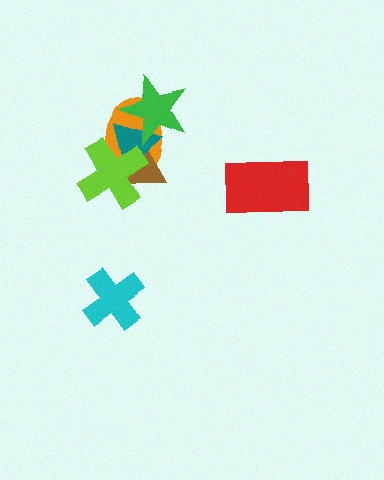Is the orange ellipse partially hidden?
Yes, it is partially covered by another shape.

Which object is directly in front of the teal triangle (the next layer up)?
The green star is directly in front of the teal triangle.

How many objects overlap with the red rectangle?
0 objects overlap with the red rectangle.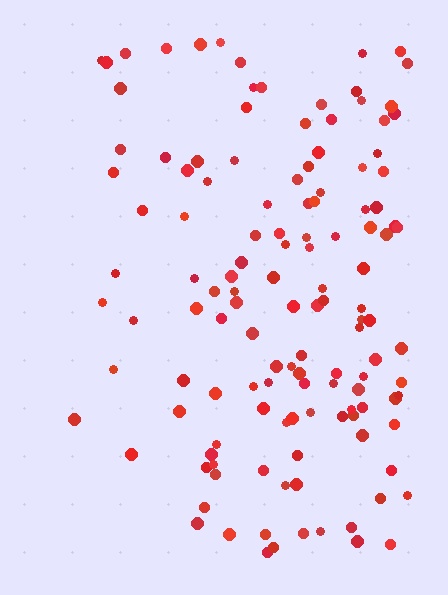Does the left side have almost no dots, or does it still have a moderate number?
Still a moderate number, just noticeably fewer than the right.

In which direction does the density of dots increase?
From left to right, with the right side densest.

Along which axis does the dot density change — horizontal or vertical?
Horizontal.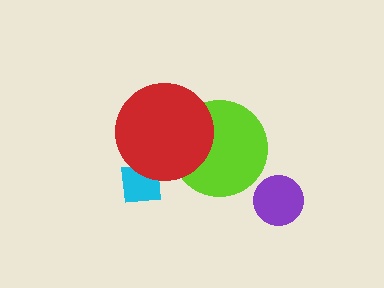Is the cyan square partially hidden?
Yes, it is partially covered by another shape.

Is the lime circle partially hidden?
Yes, it is partially covered by another shape.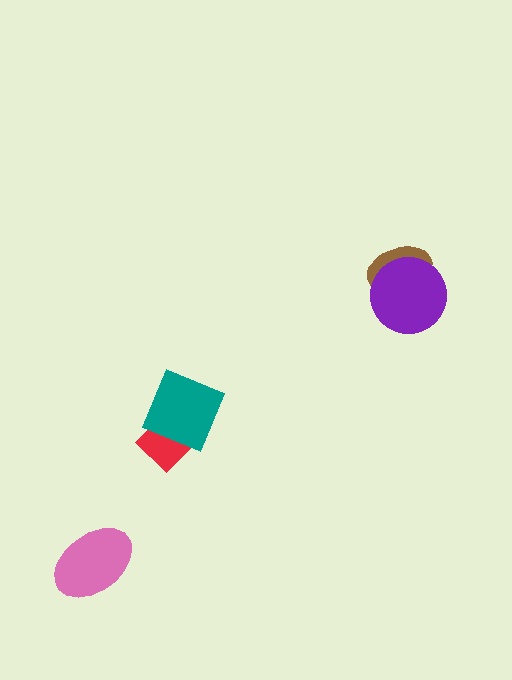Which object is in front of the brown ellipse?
The purple circle is in front of the brown ellipse.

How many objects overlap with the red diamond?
1 object overlaps with the red diamond.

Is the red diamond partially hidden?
Yes, it is partially covered by another shape.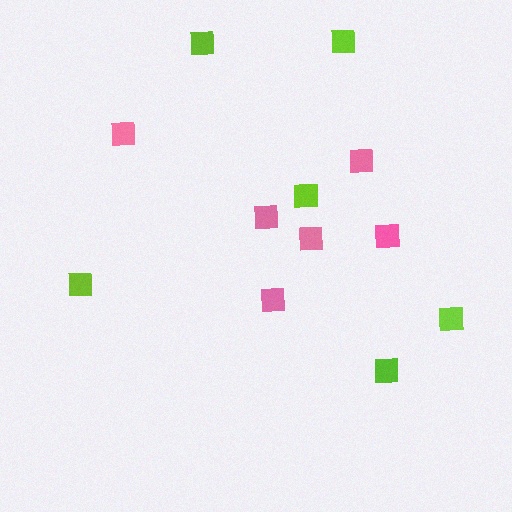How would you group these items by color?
There are 2 groups: one group of pink squares (6) and one group of lime squares (6).